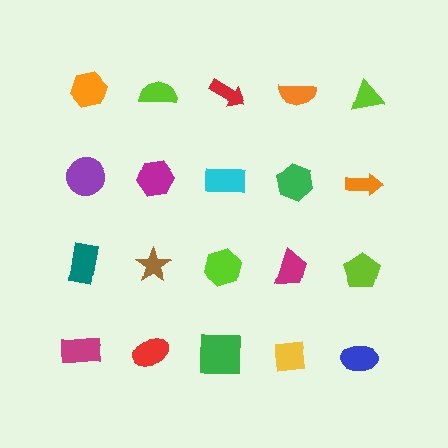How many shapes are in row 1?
5 shapes.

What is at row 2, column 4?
A green hexagon.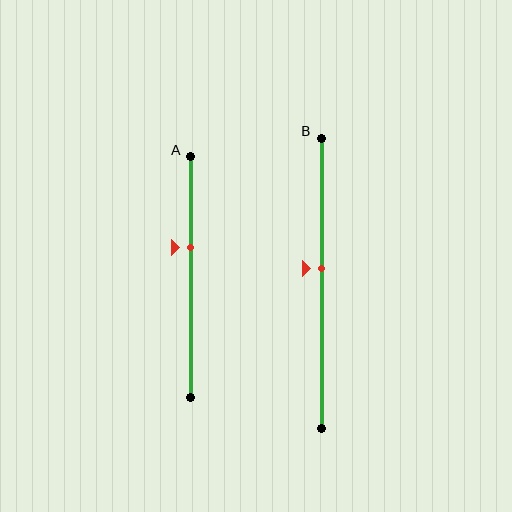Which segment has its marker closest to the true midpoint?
Segment B has its marker closest to the true midpoint.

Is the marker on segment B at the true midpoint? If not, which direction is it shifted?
No, the marker on segment B is shifted upward by about 5% of the segment length.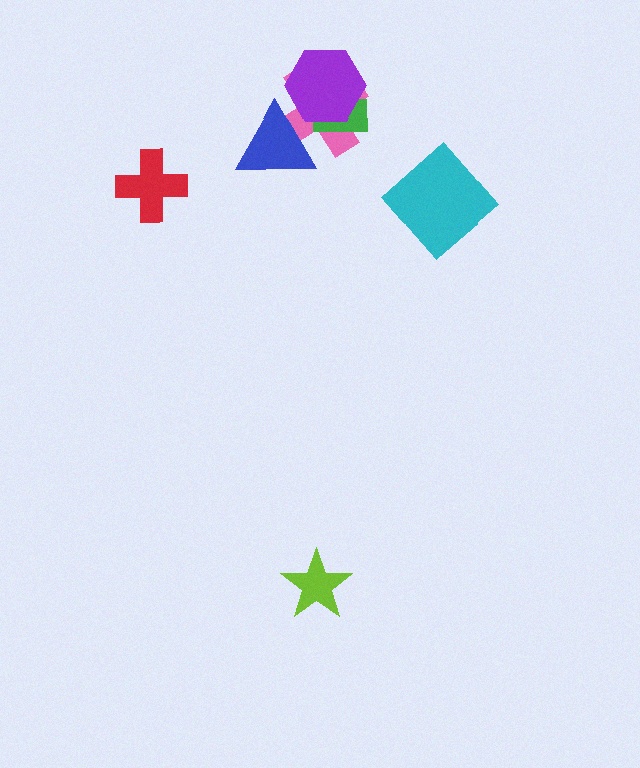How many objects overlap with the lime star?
0 objects overlap with the lime star.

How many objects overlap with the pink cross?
3 objects overlap with the pink cross.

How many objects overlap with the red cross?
0 objects overlap with the red cross.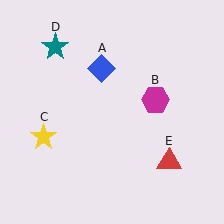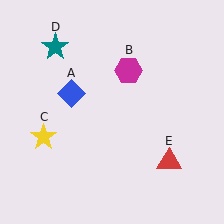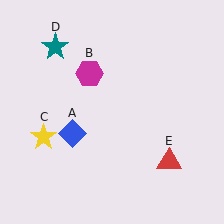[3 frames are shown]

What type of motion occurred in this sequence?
The blue diamond (object A), magenta hexagon (object B) rotated counterclockwise around the center of the scene.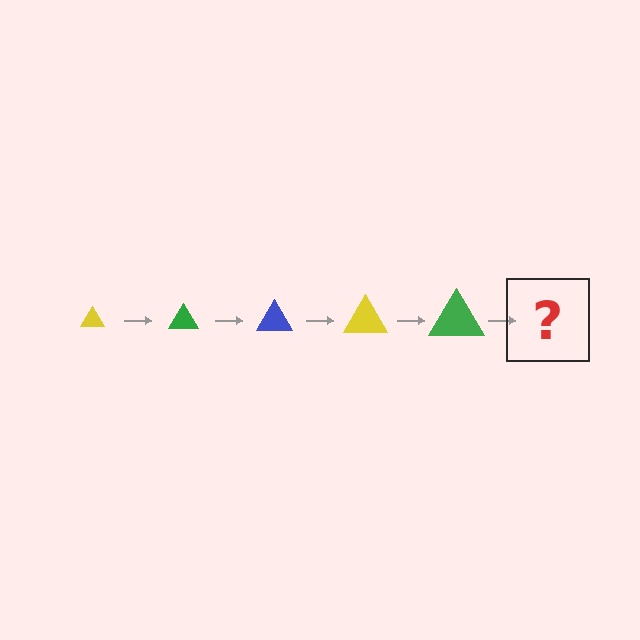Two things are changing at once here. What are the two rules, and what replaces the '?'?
The two rules are that the triangle grows larger each step and the color cycles through yellow, green, and blue. The '?' should be a blue triangle, larger than the previous one.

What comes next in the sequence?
The next element should be a blue triangle, larger than the previous one.